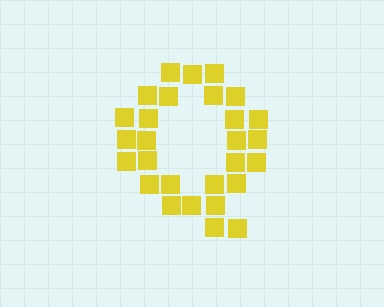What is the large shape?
The large shape is the letter Q.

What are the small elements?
The small elements are squares.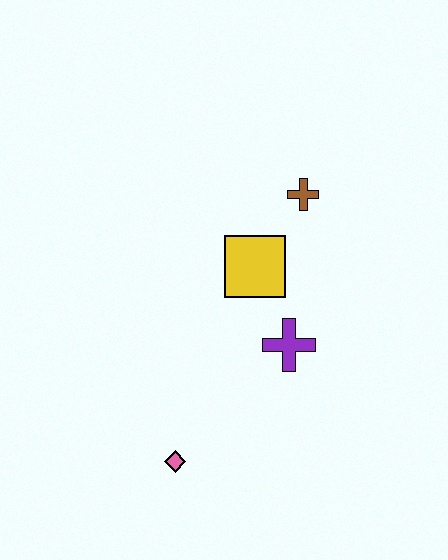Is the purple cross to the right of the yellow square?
Yes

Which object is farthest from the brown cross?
The pink diamond is farthest from the brown cross.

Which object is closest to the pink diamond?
The purple cross is closest to the pink diamond.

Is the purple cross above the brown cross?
No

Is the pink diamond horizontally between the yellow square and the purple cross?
No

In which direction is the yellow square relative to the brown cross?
The yellow square is below the brown cross.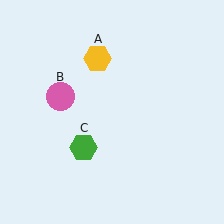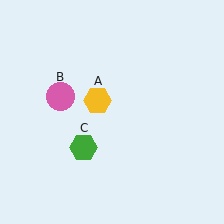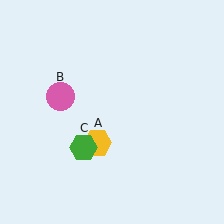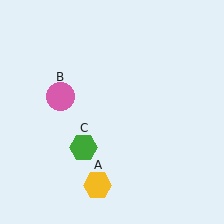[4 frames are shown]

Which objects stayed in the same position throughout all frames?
Pink circle (object B) and green hexagon (object C) remained stationary.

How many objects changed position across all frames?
1 object changed position: yellow hexagon (object A).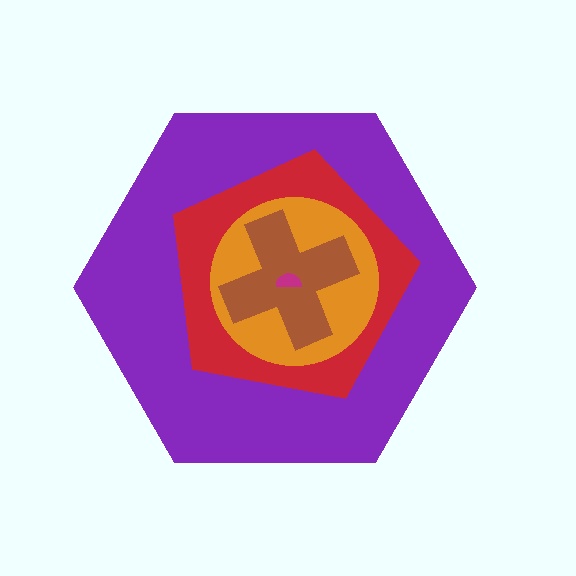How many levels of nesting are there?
5.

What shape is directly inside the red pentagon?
The orange circle.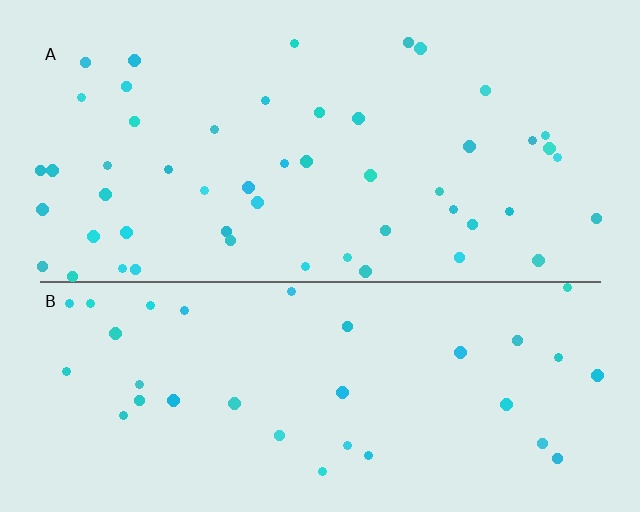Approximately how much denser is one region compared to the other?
Approximately 1.5× — region A over region B.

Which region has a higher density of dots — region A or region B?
A (the top).